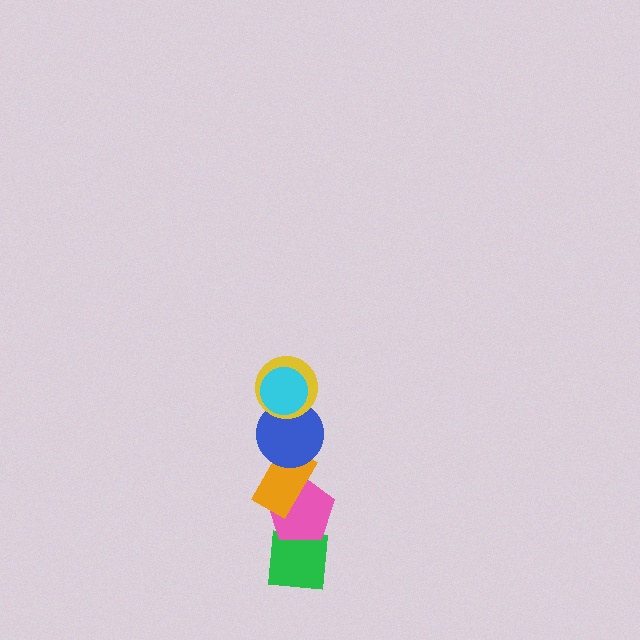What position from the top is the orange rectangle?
The orange rectangle is 4th from the top.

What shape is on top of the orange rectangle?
The blue circle is on top of the orange rectangle.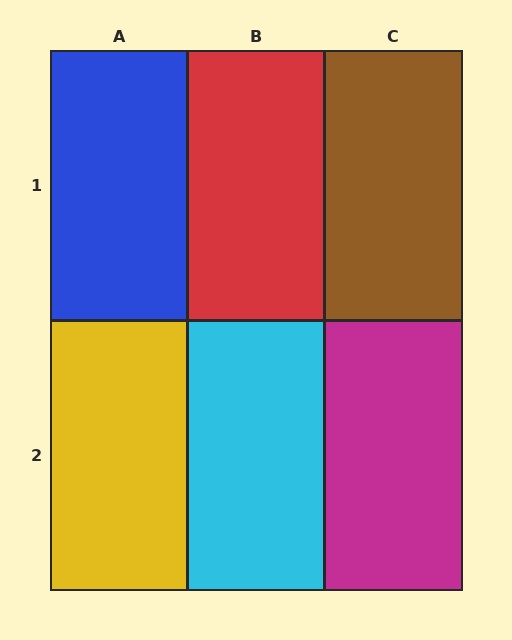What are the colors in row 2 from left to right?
Yellow, cyan, magenta.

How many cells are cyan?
1 cell is cyan.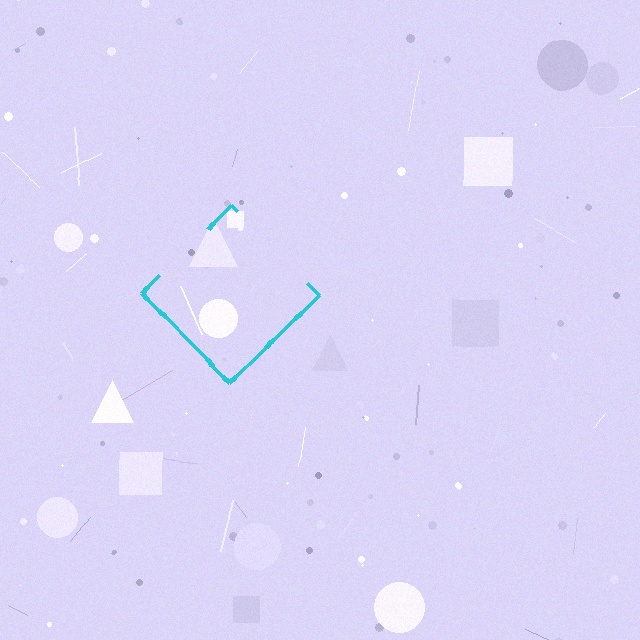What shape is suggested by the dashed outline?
The dashed outline suggests a diamond.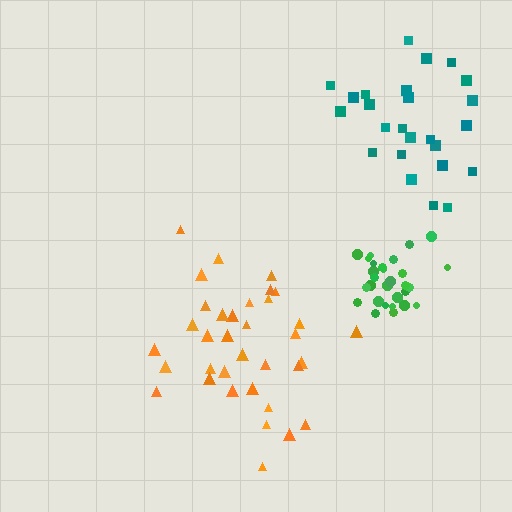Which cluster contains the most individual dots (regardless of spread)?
Orange (35).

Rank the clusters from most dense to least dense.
green, orange, teal.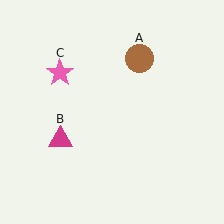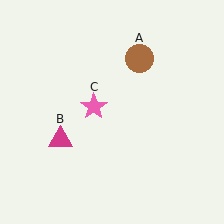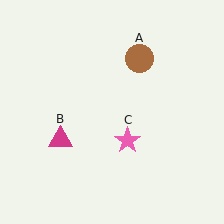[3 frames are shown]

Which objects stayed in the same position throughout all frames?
Brown circle (object A) and magenta triangle (object B) remained stationary.